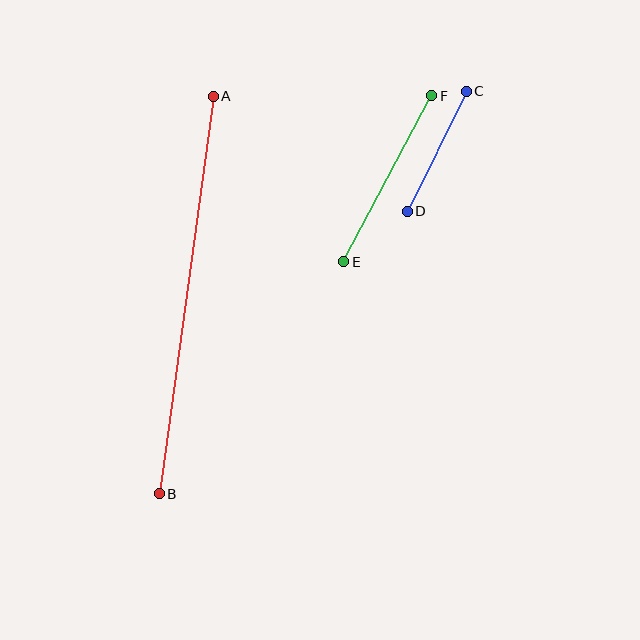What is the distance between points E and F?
The distance is approximately 188 pixels.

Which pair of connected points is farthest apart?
Points A and B are farthest apart.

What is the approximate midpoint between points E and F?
The midpoint is at approximately (388, 179) pixels.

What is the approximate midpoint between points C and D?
The midpoint is at approximately (437, 151) pixels.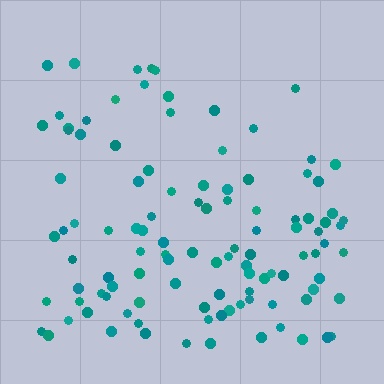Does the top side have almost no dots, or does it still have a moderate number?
Still a moderate number, just noticeably fewer than the bottom.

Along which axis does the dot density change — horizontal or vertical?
Vertical.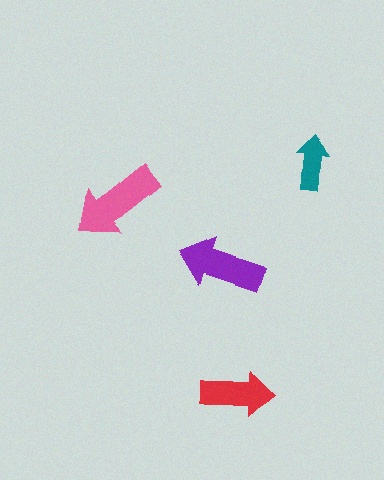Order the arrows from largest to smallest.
the pink one, the purple one, the red one, the teal one.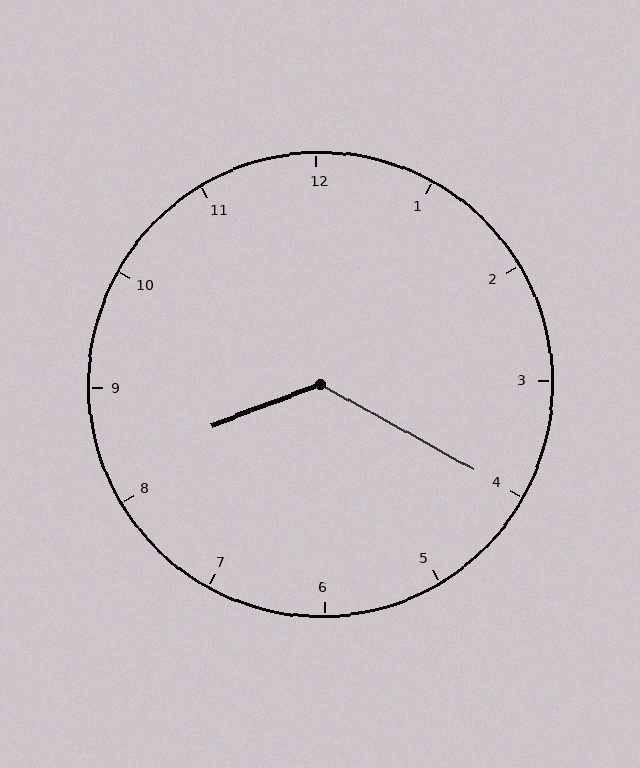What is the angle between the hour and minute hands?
Approximately 130 degrees.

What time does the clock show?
8:20.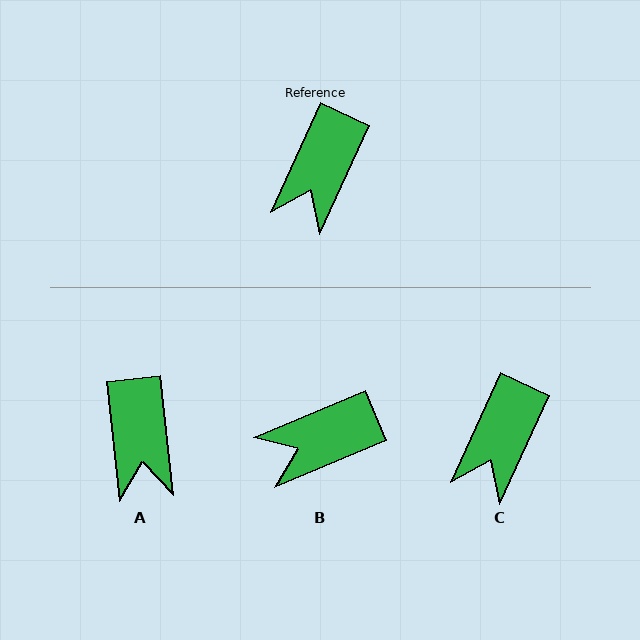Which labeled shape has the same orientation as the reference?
C.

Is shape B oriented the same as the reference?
No, it is off by about 43 degrees.